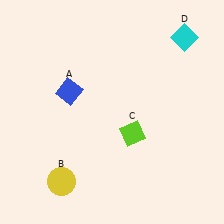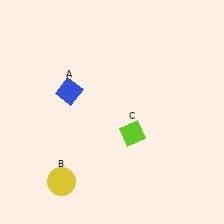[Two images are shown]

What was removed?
The cyan diamond (D) was removed in Image 2.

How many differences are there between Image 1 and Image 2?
There is 1 difference between the two images.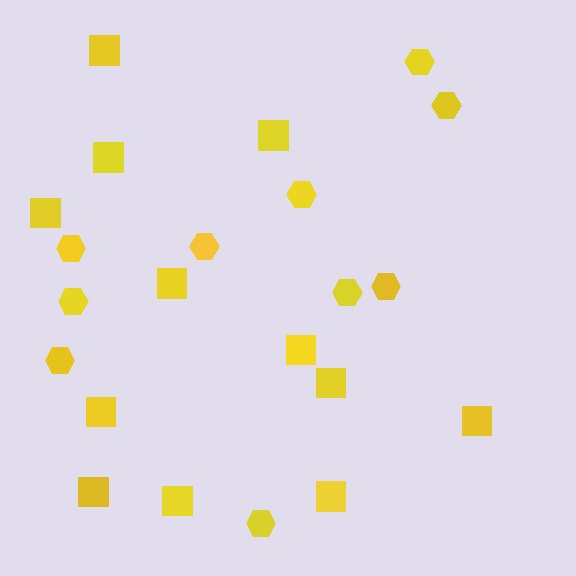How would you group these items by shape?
There are 2 groups: one group of squares (12) and one group of hexagons (10).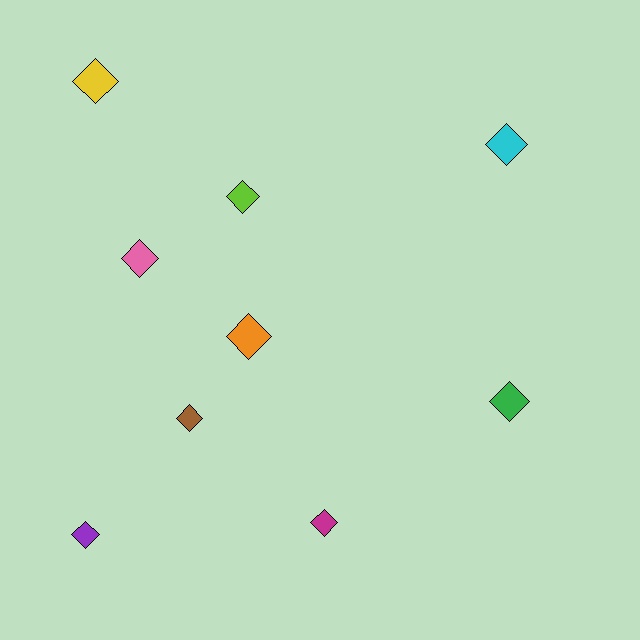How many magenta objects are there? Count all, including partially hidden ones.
There is 1 magenta object.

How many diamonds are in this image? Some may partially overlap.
There are 9 diamonds.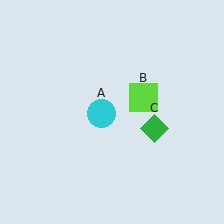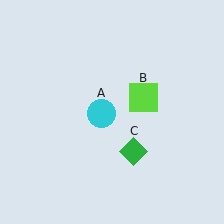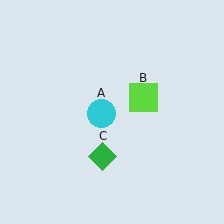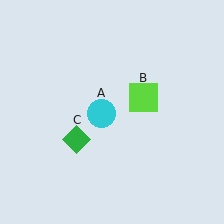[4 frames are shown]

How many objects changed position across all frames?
1 object changed position: green diamond (object C).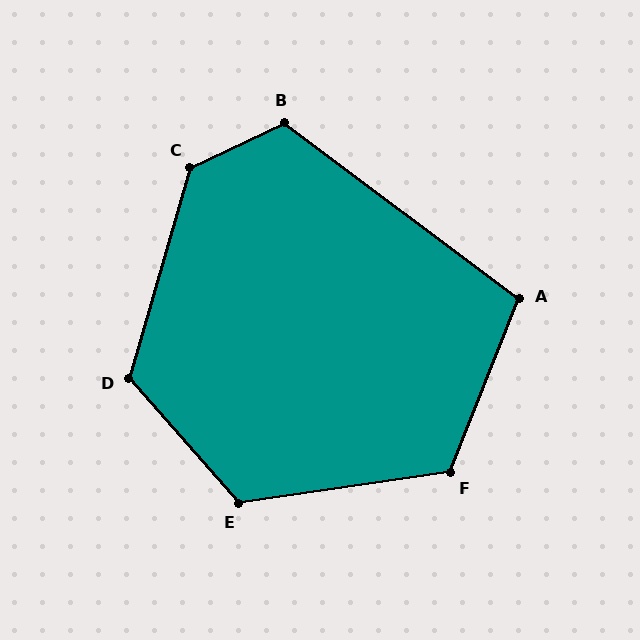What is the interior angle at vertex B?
Approximately 118 degrees (obtuse).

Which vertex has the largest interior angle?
C, at approximately 132 degrees.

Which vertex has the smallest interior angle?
A, at approximately 105 degrees.